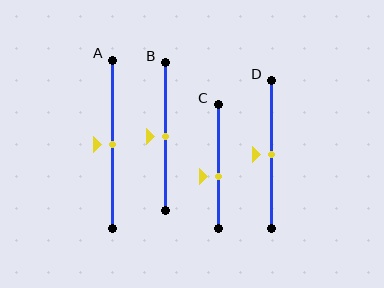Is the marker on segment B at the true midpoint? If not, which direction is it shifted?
Yes, the marker on segment B is at the true midpoint.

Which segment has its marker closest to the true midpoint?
Segment A has its marker closest to the true midpoint.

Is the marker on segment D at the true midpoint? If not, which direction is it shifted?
Yes, the marker on segment D is at the true midpoint.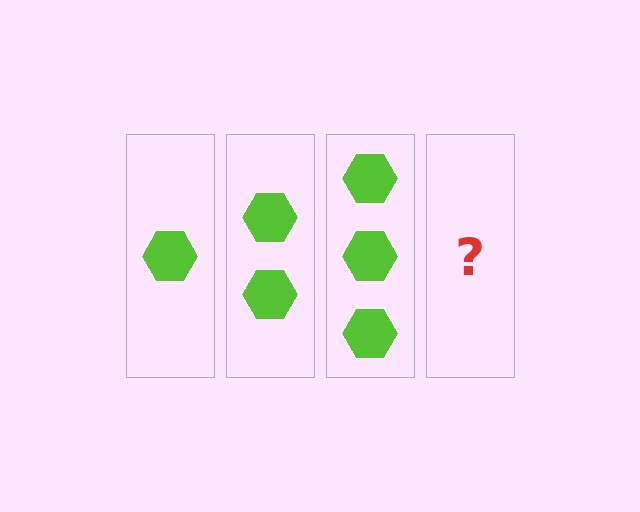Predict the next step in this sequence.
The next step is 4 hexagons.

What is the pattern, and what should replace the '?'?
The pattern is that each step adds one more hexagon. The '?' should be 4 hexagons.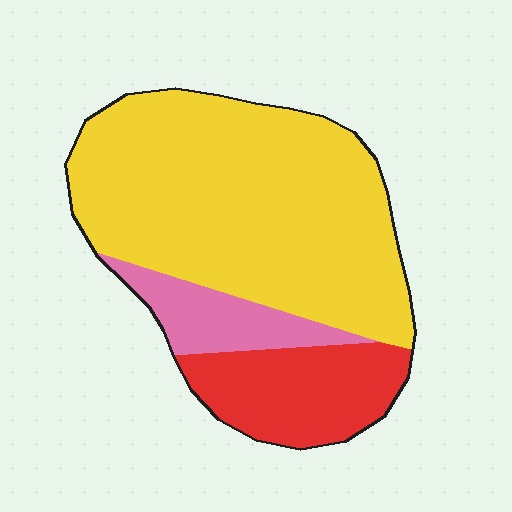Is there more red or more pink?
Red.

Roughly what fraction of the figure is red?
Red covers around 20% of the figure.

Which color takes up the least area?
Pink, at roughly 10%.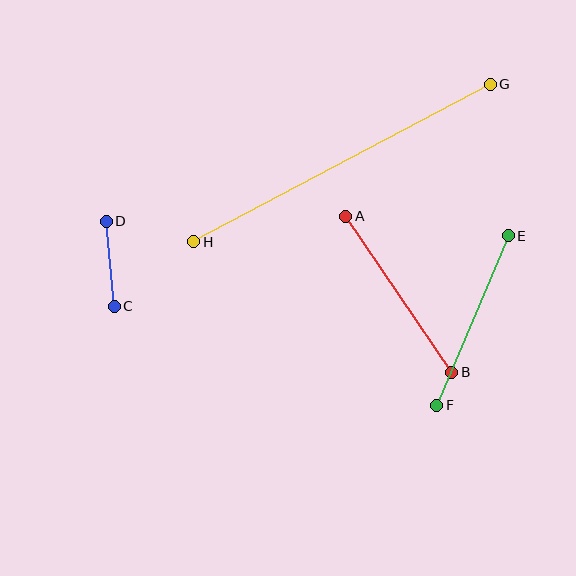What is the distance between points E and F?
The distance is approximately 184 pixels.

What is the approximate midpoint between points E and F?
The midpoint is at approximately (473, 320) pixels.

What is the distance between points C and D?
The distance is approximately 85 pixels.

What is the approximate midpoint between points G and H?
The midpoint is at approximately (342, 163) pixels.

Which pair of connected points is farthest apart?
Points G and H are farthest apart.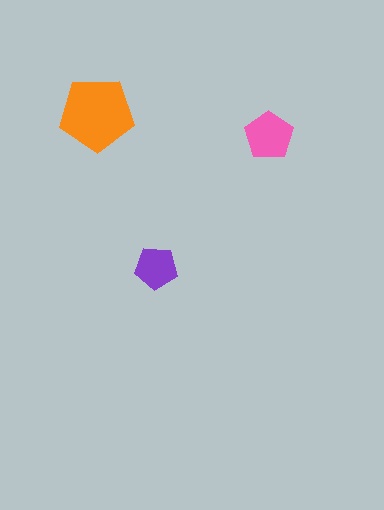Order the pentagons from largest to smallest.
the orange one, the pink one, the purple one.